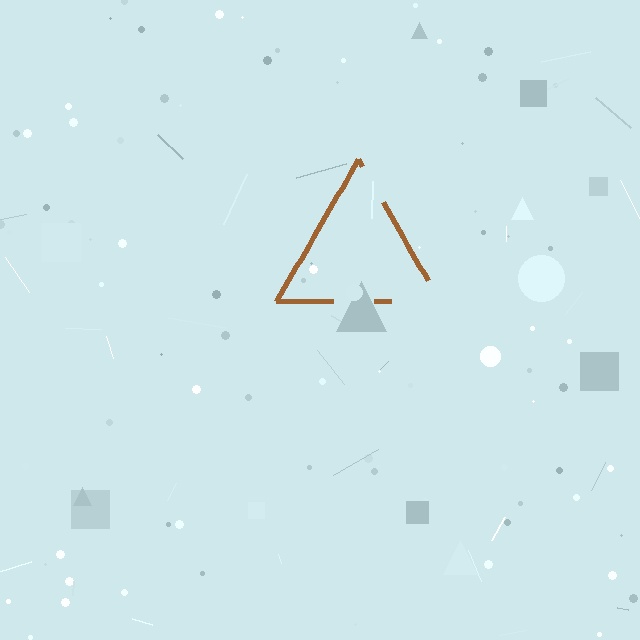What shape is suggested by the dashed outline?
The dashed outline suggests a triangle.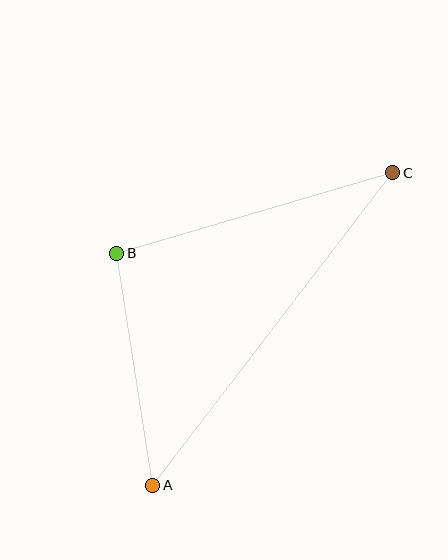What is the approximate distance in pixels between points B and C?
The distance between B and C is approximately 288 pixels.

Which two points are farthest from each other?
Points A and C are farthest from each other.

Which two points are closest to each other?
Points A and B are closest to each other.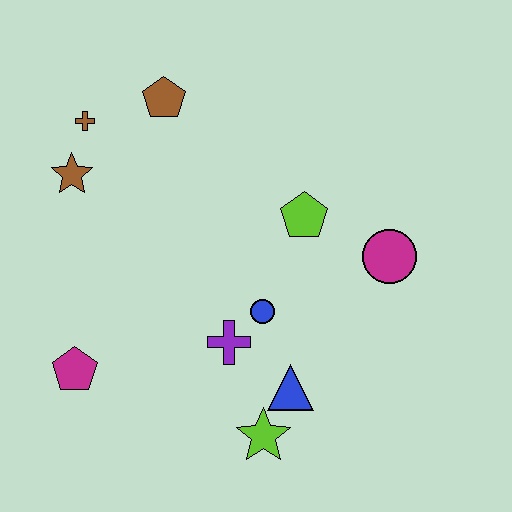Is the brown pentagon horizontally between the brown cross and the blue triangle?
Yes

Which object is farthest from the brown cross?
The lime star is farthest from the brown cross.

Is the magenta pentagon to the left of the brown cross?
Yes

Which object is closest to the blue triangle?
The lime star is closest to the blue triangle.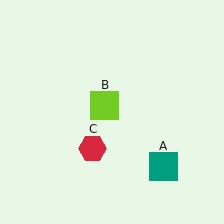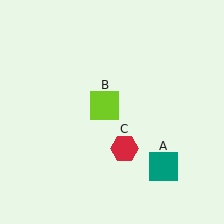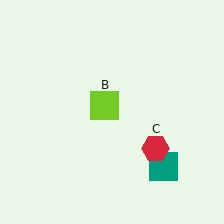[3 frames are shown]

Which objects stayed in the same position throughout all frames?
Teal square (object A) and lime square (object B) remained stationary.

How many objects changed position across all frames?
1 object changed position: red hexagon (object C).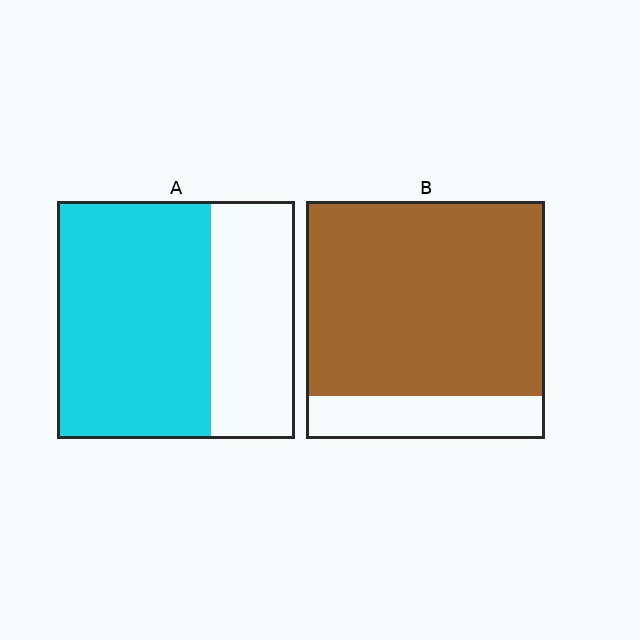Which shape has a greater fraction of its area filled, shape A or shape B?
Shape B.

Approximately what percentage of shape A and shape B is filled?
A is approximately 65% and B is approximately 80%.